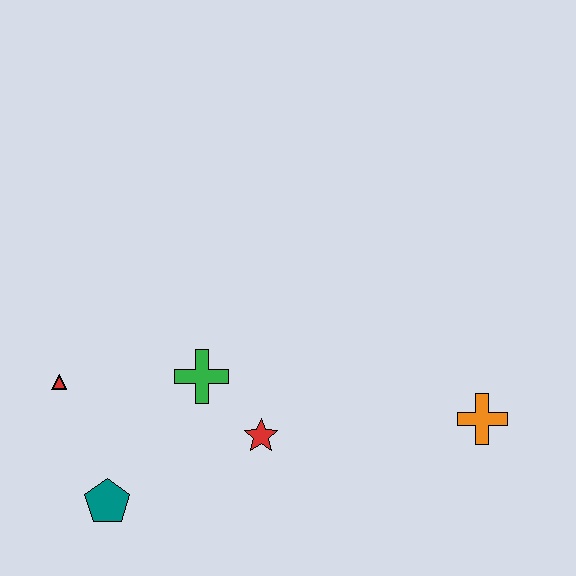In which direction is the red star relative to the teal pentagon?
The red star is to the right of the teal pentagon.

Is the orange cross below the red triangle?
Yes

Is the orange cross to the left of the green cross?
No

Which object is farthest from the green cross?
The orange cross is farthest from the green cross.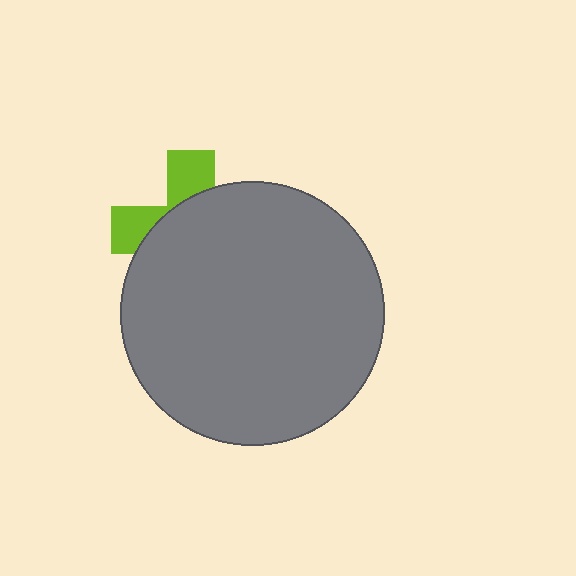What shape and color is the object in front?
The object in front is a gray circle.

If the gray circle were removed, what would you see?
You would see the complete lime cross.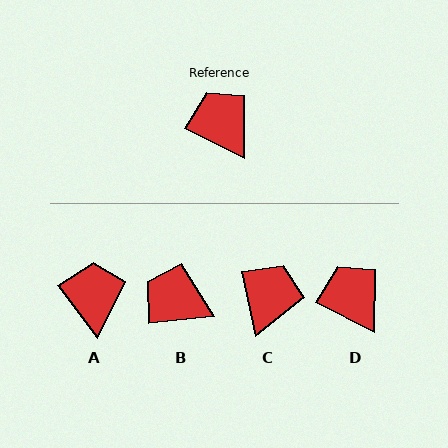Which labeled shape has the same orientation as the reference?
D.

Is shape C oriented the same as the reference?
No, it is off by about 51 degrees.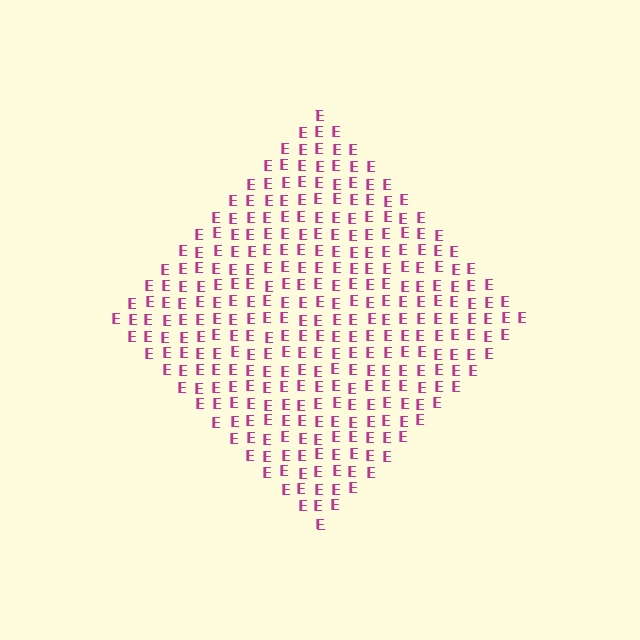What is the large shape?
The large shape is a diamond.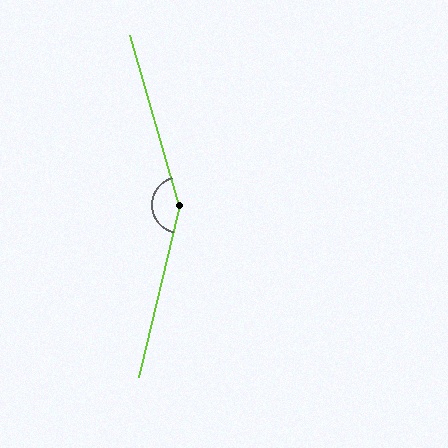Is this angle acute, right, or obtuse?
It is obtuse.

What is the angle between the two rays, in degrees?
Approximately 150 degrees.